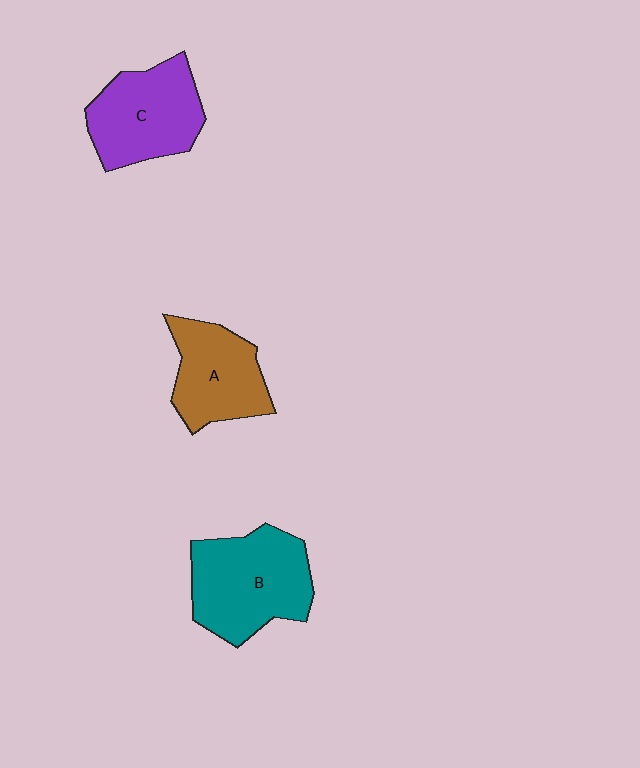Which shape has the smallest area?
Shape A (brown).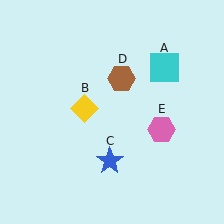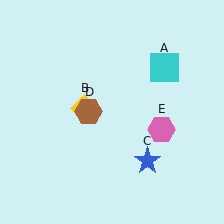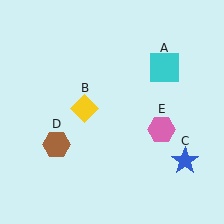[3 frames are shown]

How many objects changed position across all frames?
2 objects changed position: blue star (object C), brown hexagon (object D).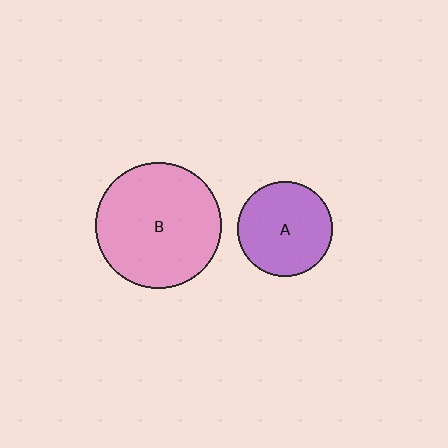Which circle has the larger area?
Circle B (pink).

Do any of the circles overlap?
No, none of the circles overlap.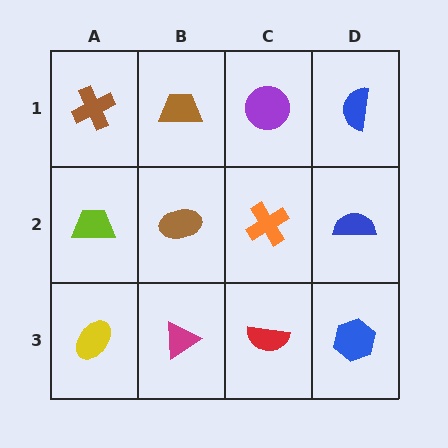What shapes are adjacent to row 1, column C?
An orange cross (row 2, column C), a brown trapezoid (row 1, column B), a blue semicircle (row 1, column D).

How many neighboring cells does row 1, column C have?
3.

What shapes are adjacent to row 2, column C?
A purple circle (row 1, column C), a red semicircle (row 3, column C), a brown ellipse (row 2, column B), a blue semicircle (row 2, column D).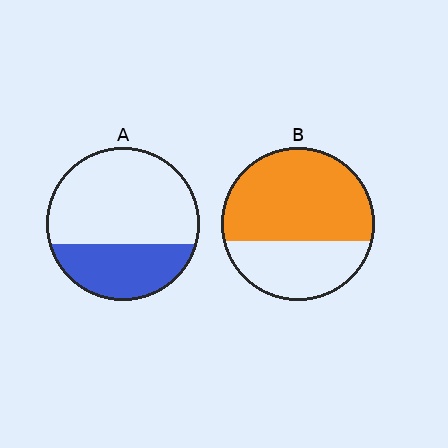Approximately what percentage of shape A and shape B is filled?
A is approximately 35% and B is approximately 65%.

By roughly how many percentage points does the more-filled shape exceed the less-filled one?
By roughly 30 percentage points (B over A).